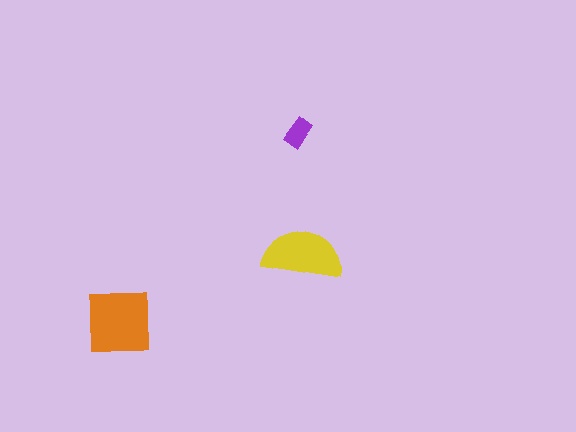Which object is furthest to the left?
The orange square is leftmost.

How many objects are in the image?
There are 3 objects in the image.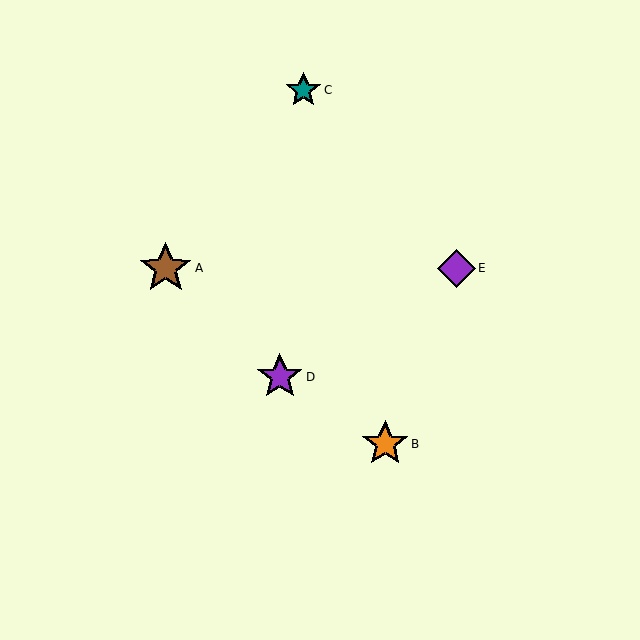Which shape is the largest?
The brown star (labeled A) is the largest.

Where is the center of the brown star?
The center of the brown star is at (166, 268).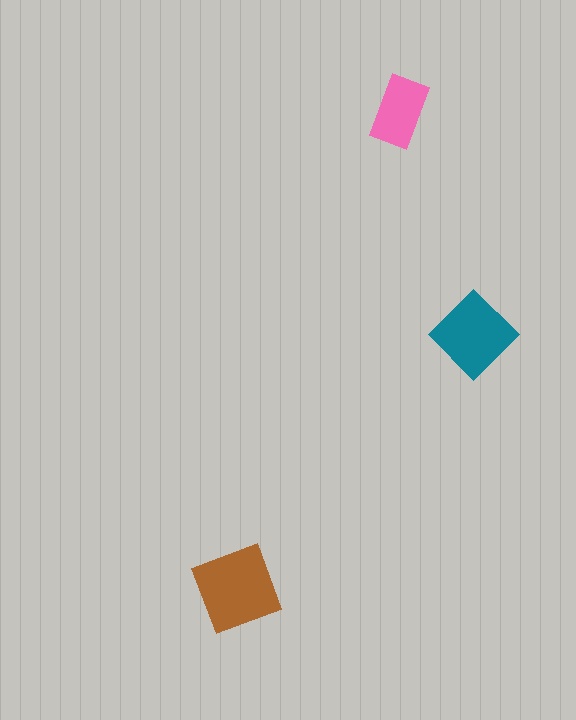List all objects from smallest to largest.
The pink rectangle, the teal diamond, the brown square.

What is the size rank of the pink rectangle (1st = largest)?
3rd.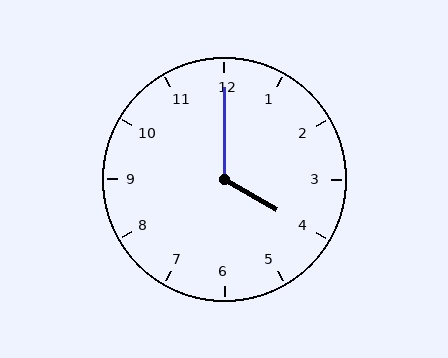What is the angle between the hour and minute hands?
Approximately 120 degrees.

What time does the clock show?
4:00.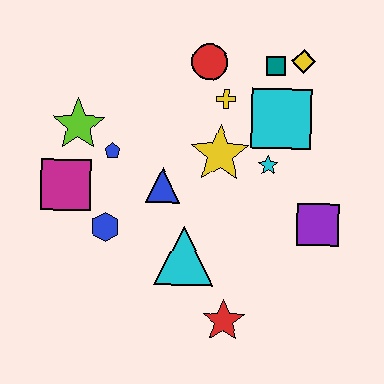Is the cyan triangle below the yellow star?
Yes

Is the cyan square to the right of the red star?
Yes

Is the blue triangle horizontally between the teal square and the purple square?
No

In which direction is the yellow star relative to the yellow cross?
The yellow star is below the yellow cross.